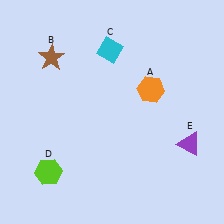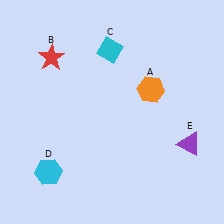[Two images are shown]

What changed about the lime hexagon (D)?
In Image 1, D is lime. In Image 2, it changed to cyan.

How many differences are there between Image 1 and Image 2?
There are 2 differences between the two images.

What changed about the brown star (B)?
In Image 1, B is brown. In Image 2, it changed to red.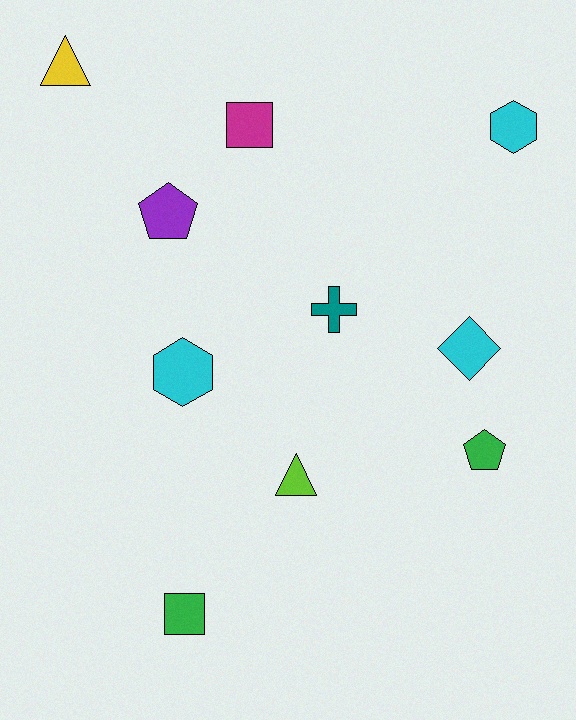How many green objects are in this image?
There are 2 green objects.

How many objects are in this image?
There are 10 objects.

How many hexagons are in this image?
There are 2 hexagons.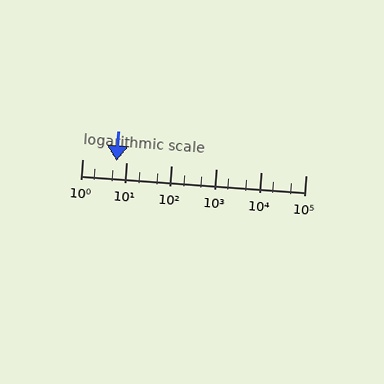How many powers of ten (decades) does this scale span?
The scale spans 5 decades, from 1 to 100000.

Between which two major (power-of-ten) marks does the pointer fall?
The pointer is between 1 and 10.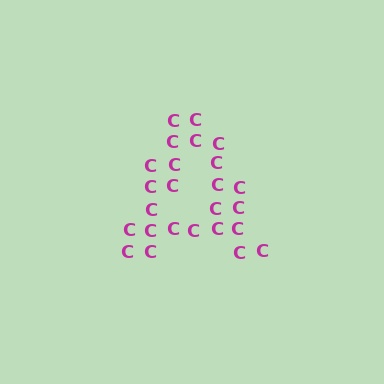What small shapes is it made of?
It is made of small letter C's.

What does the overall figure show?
The overall figure shows the letter A.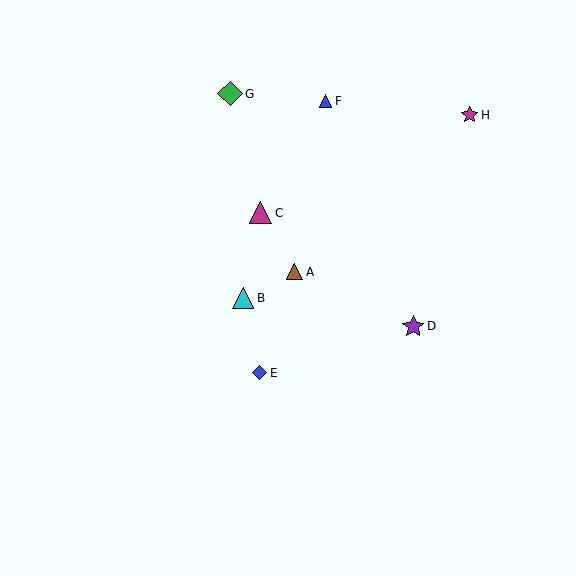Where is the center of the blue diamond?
The center of the blue diamond is at (259, 373).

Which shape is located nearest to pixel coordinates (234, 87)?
The green diamond (labeled G) at (230, 94) is nearest to that location.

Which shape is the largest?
The green diamond (labeled G) is the largest.